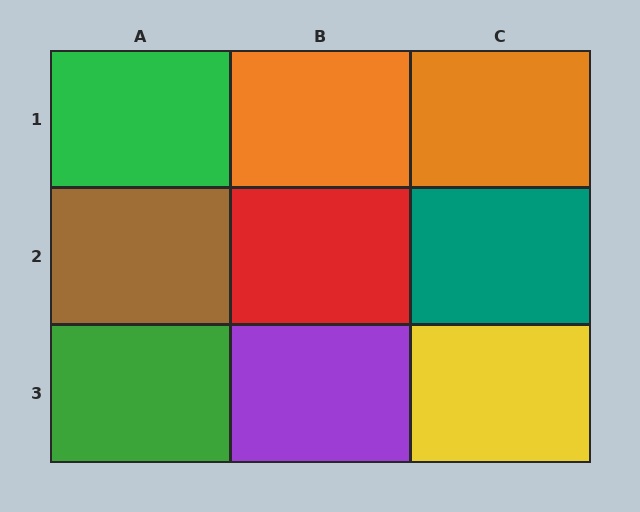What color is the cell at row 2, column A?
Brown.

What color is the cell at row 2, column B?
Red.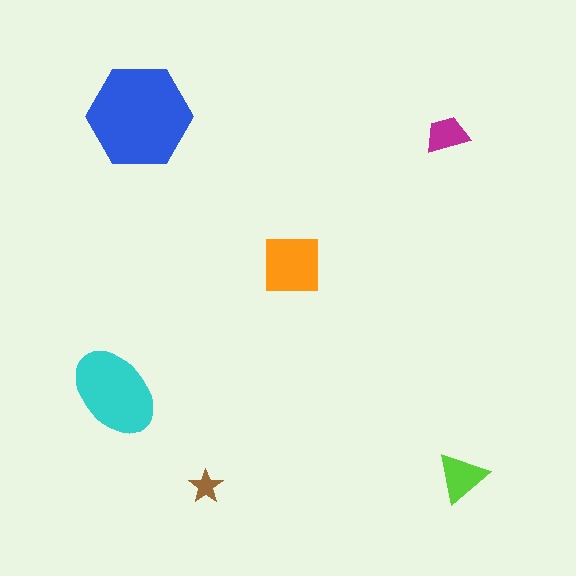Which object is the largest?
The blue hexagon.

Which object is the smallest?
The brown star.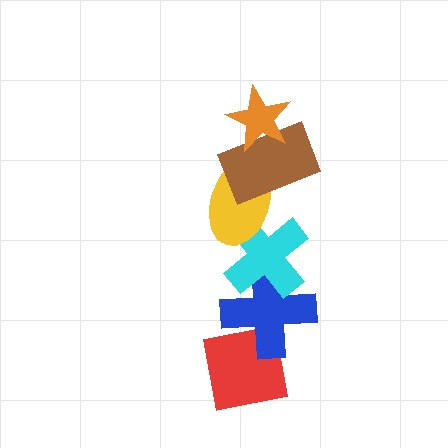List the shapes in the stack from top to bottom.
From top to bottom: the orange star, the brown rectangle, the yellow ellipse, the cyan cross, the blue cross, the red square.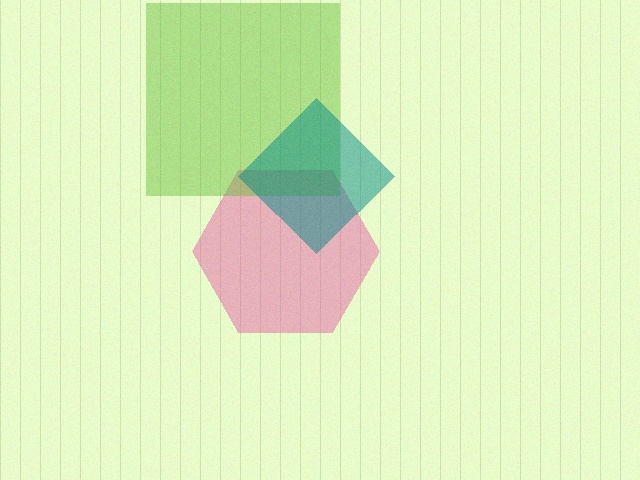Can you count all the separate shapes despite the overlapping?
Yes, there are 3 separate shapes.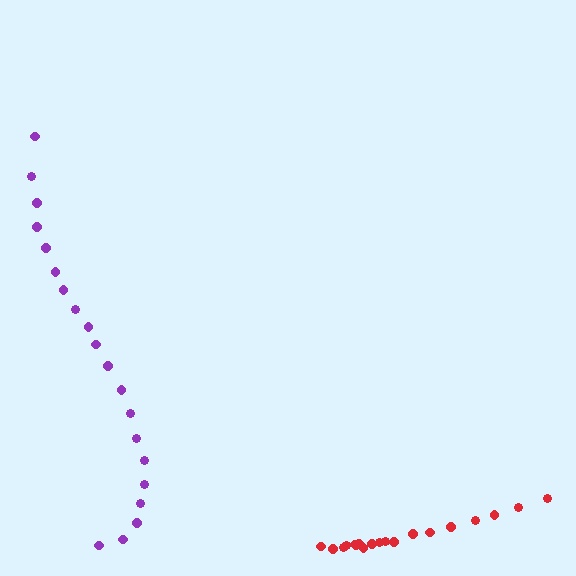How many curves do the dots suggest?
There are 2 distinct paths.